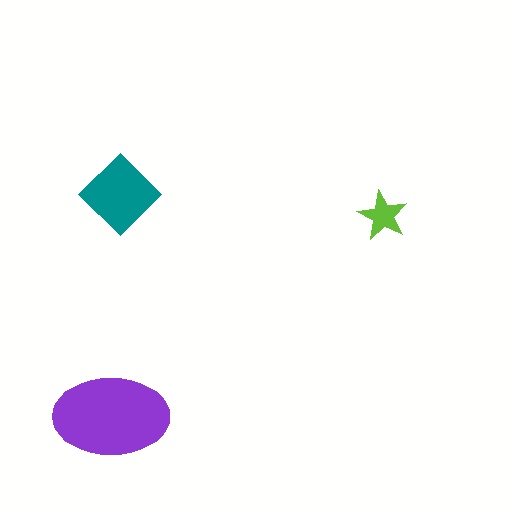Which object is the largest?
The purple ellipse.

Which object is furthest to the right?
The lime star is rightmost.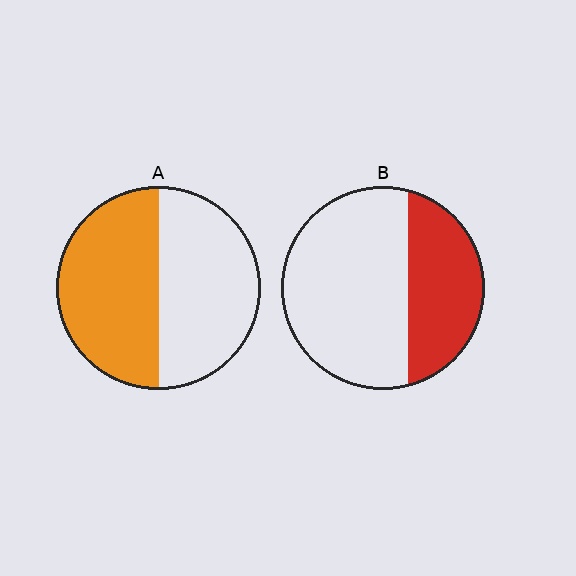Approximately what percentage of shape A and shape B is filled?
A is approximately 50% and B is approximately 35%.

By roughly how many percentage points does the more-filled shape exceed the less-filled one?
By roughly 15 percentage points (A over B).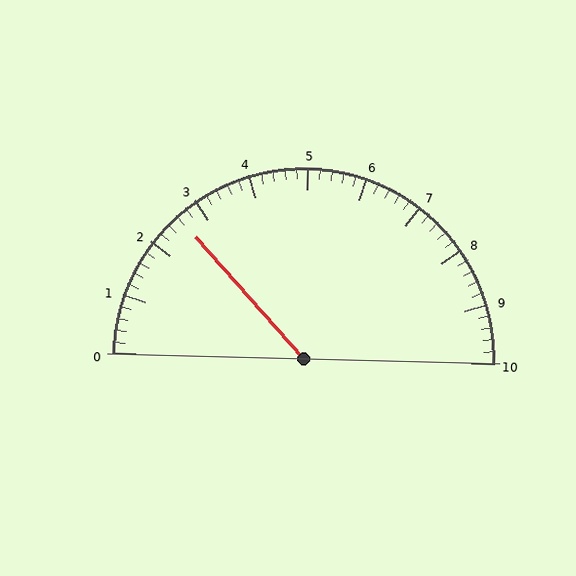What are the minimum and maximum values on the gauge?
The gauge ranges from 0 to 10.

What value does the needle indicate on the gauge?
The needle indicates approximately 2.6.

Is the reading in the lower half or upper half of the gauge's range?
The reading is in the lower half of the range (0 to 10).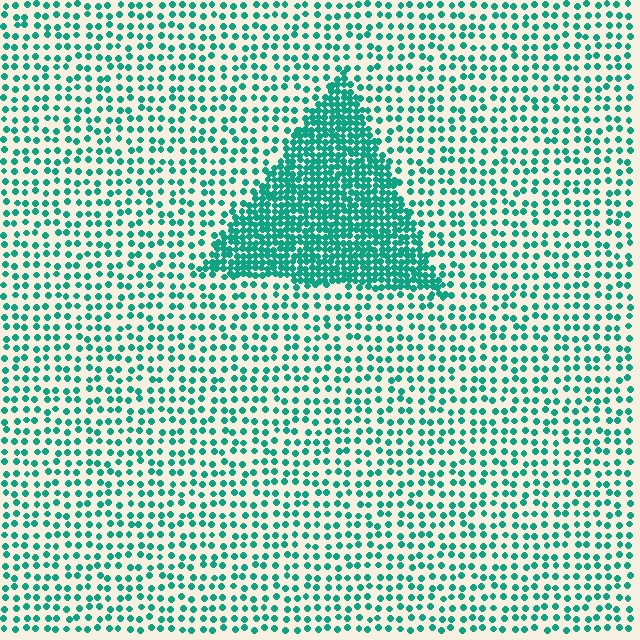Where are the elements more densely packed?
The elements are more densely packed inside the triangle boundary.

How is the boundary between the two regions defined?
The boundary is defined by a change in element density (approximately 2.7x ratio). All elements are the same color, size, and shape.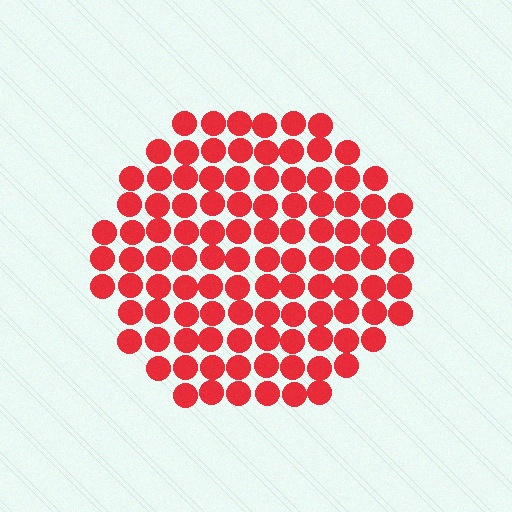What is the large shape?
The large shape is a circle.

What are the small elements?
The small elements are circles.